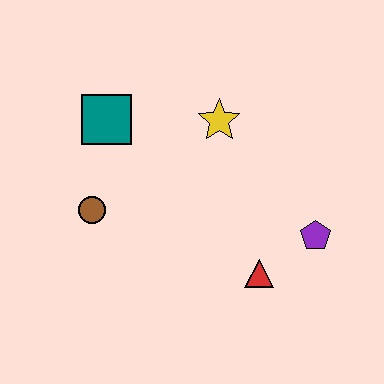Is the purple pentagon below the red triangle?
No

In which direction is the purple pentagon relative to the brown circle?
The purple pentagon is to the right of the brown circle.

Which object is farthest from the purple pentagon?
The teal square is farthest from the purple pentagon.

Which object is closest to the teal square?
The brown circle is closest to the teal square.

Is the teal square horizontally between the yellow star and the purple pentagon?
No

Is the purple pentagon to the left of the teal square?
No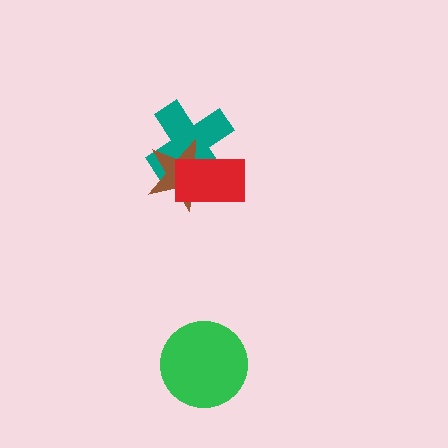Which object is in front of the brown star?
The red rectangle is in front of the brown star.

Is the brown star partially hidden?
Yes, it is partially covered by another shape.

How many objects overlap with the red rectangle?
2 objects overlap with the red rectangle.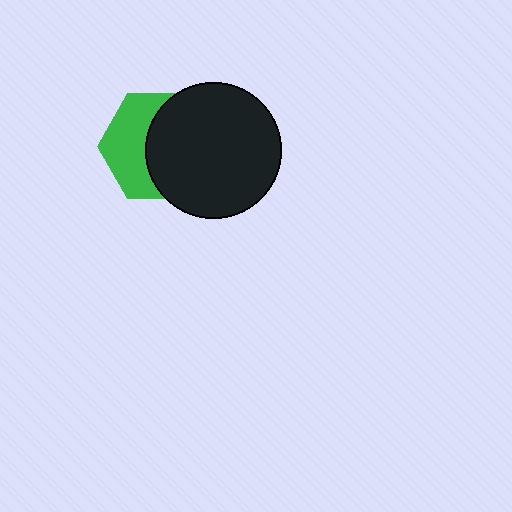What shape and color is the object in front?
The object in front is a black circle.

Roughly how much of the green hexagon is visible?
A small part of it is visible (roughly 45%).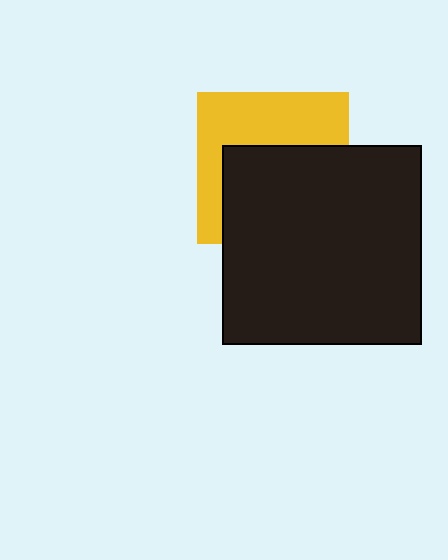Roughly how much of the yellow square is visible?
About half of it is visible (roughly 46%).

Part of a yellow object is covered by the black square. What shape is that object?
It is a square.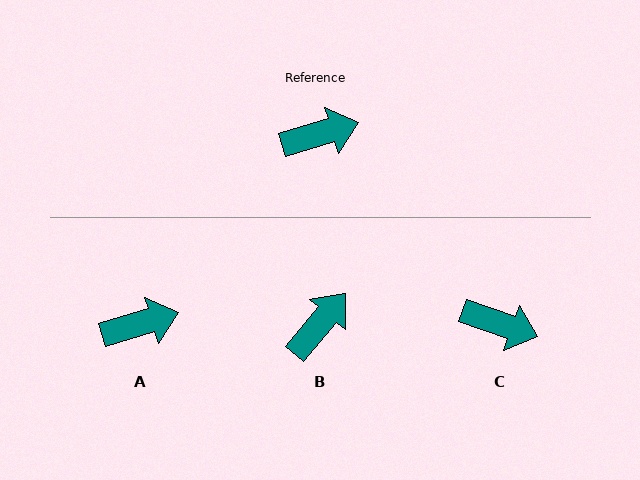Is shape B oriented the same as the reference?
No, it is off by about 33 degrees.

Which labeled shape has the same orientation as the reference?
A.